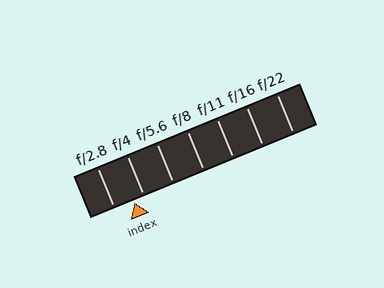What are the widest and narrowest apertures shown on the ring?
The widest aperture shown is f/2.8 and the narrowest is f/22.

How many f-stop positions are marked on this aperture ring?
There are 7 f-stop positions marked.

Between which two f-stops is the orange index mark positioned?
The index mark is between f/2.8 and f/4.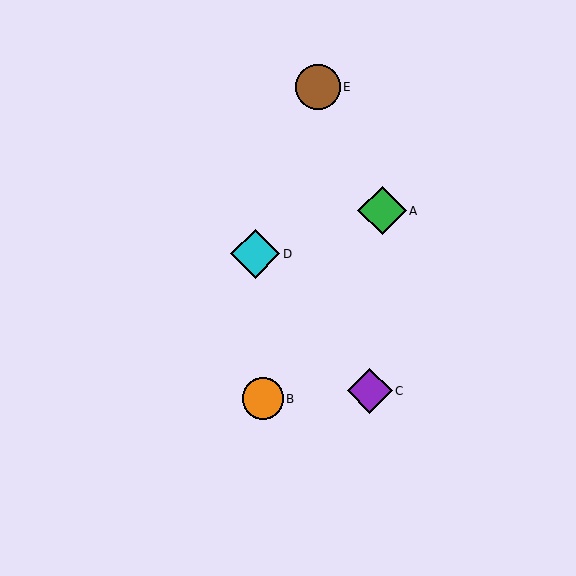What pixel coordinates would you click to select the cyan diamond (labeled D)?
Click at (255, 254) to select the cyan diamond D.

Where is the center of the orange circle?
The center of the orange circle is at (263, 399).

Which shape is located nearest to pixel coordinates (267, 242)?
The cyan diamond (labeled D) at (255, 254) is nearest to that location.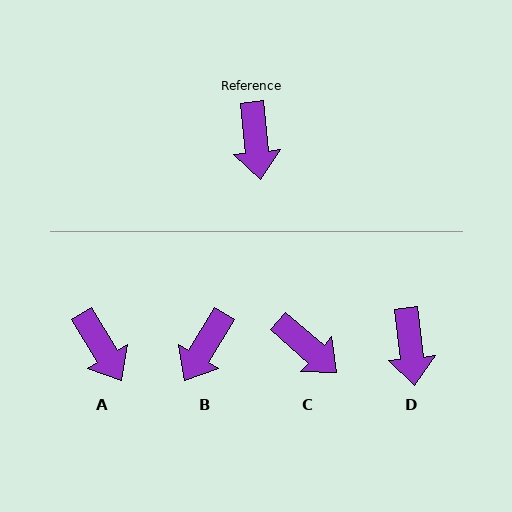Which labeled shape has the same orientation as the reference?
D.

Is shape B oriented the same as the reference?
No, it is off by about 37 degrees.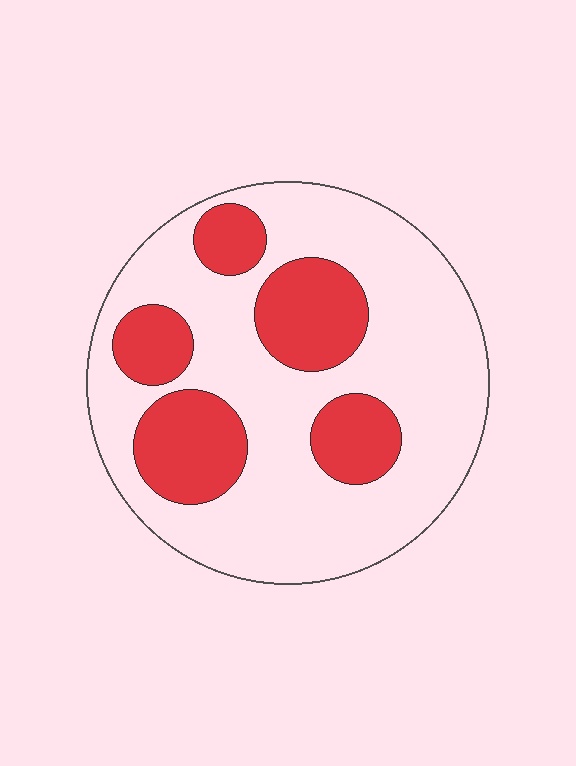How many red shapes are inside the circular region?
5.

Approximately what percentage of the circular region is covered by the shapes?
Approximately 30%.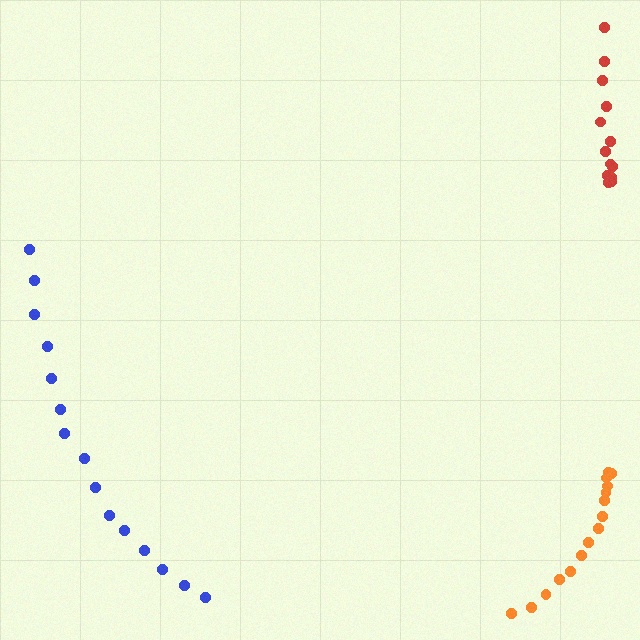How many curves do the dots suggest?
There are 3 distinct paths.